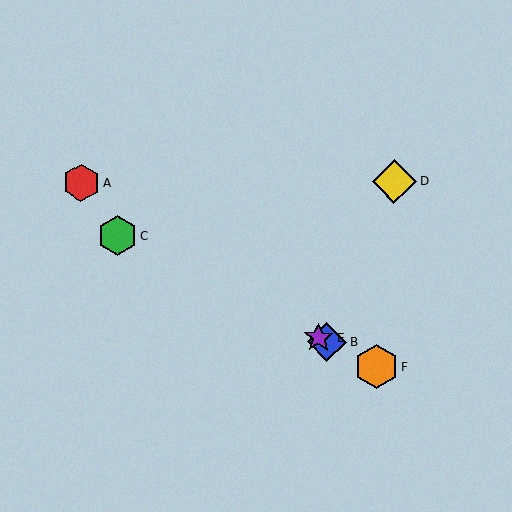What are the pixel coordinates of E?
Object E is at (319, 338).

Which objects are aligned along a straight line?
Objects B, C, E, F are aligned along a straight line.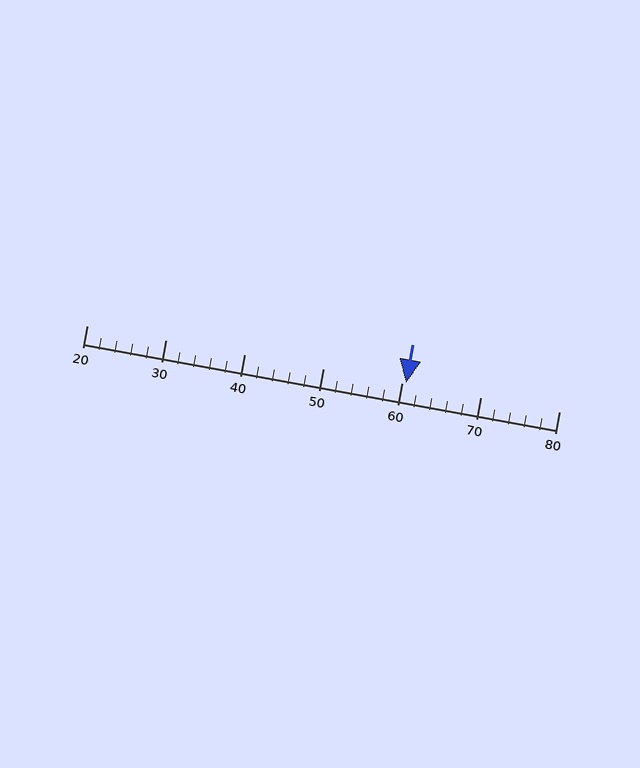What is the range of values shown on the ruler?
The ruler shows values from 20 to 80.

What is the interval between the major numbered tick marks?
The major tick marks are spaced 10 units apart.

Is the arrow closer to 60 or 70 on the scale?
The arrow is closer to 60.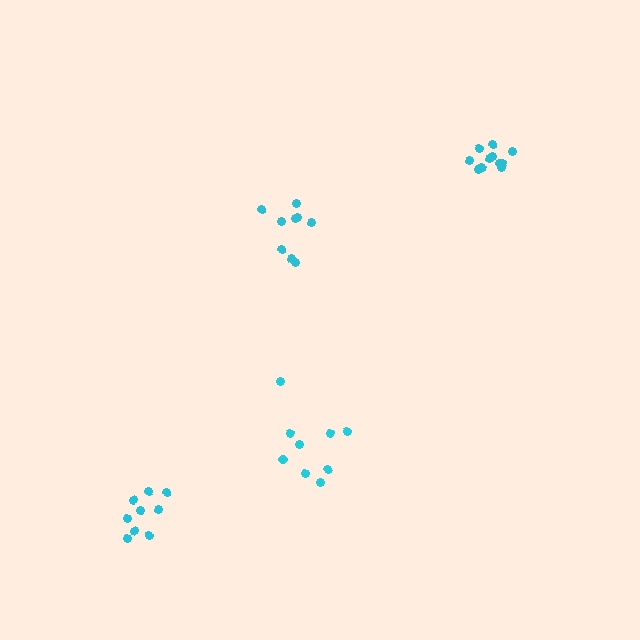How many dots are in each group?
Group 1: 9 dots, Group 2: 9 dots, Group 3: 11 dots, Group 4: 9 dots (38 total).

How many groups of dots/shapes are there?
There are 4 groups.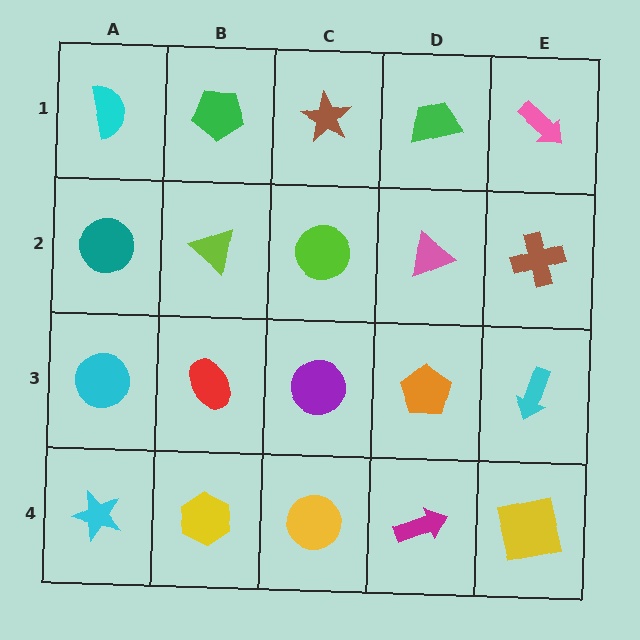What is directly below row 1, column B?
A lime triangle.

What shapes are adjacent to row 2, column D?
A green trapezoid (row 1, column D), an orange pentagon (row 3, column D), a lime circle (row 2, column C), a brown cross (row 2, column E).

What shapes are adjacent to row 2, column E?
A pink arrow (row 1, column E), a cyan arrow (row 3, column E), a pink triangle (row 2, column D).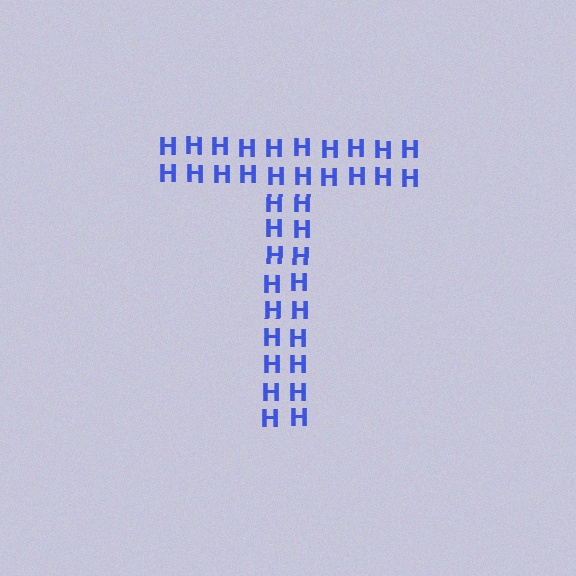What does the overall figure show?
The overall figure shows the letter T.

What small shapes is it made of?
It is made of small letter H's.